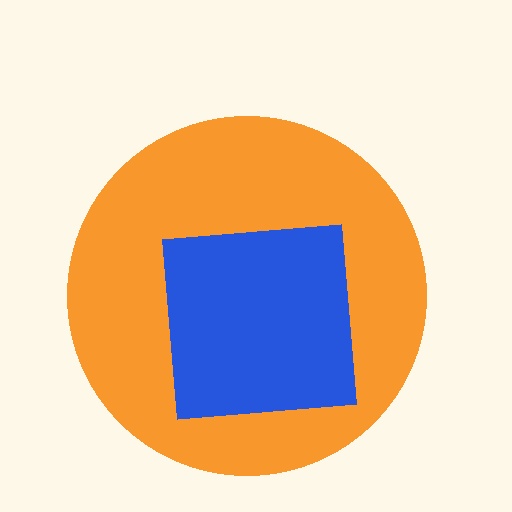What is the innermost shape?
The blue square.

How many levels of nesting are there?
2.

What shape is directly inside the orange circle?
The blue square.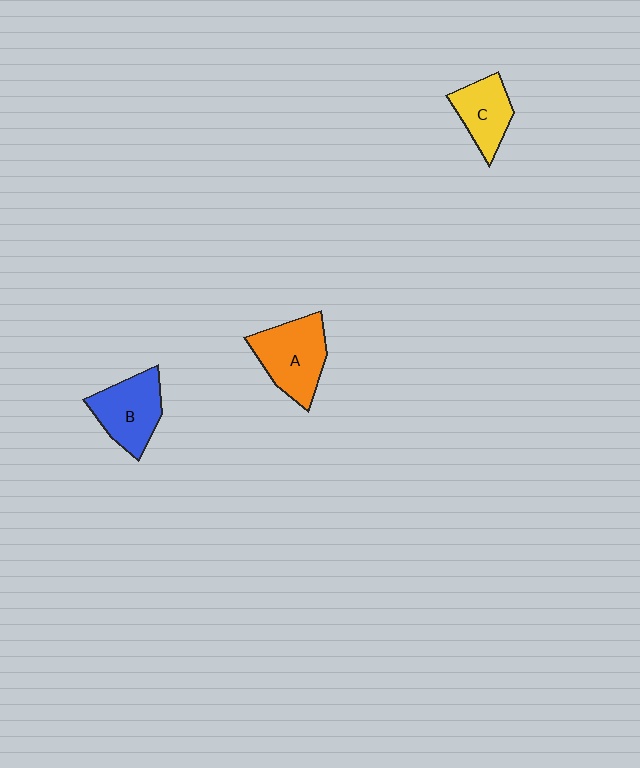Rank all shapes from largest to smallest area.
From largest to smallest: A (orange), B (blue), C (yellow).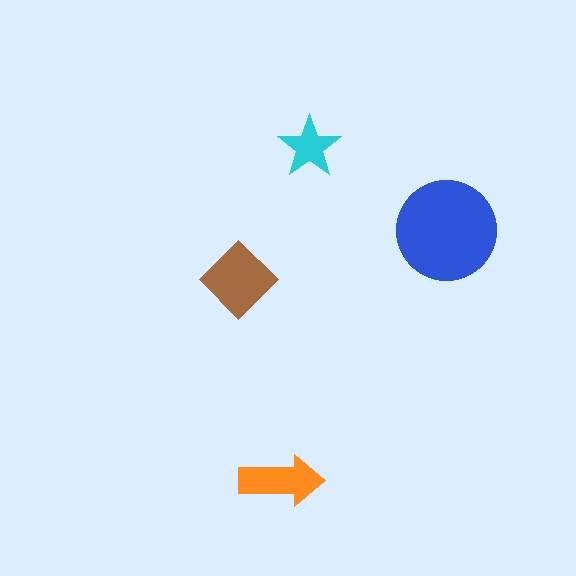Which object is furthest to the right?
The blue circle is rightmost.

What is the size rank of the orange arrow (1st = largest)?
3rd.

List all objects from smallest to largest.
The cyan star, the orange arrow, the brown diamond, the blue circle.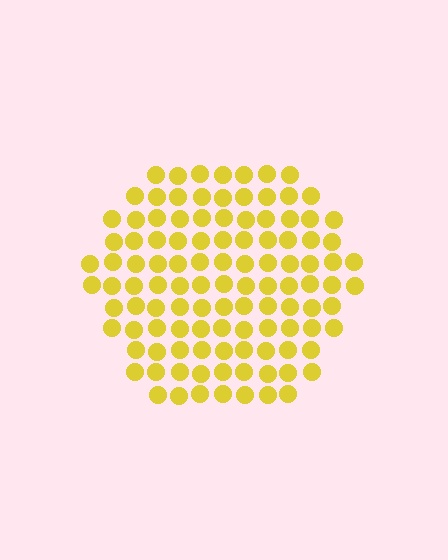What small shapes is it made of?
It is made of small circles.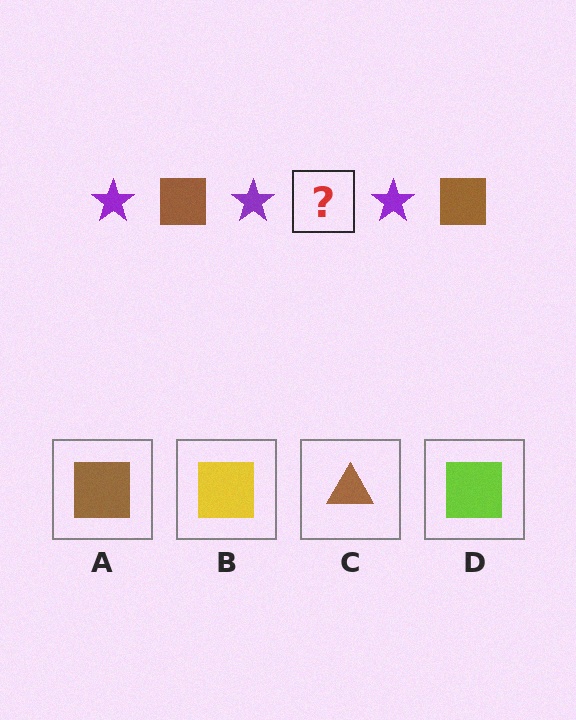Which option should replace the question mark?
Option A.